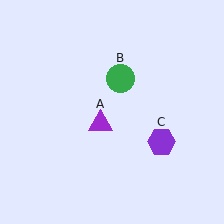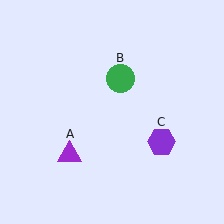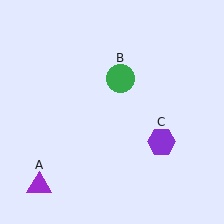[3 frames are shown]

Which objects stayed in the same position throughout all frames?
Green circle (object B) and purple hexagon (object C) remained stationary.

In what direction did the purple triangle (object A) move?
The purple triangle (object A) moved down and to the left.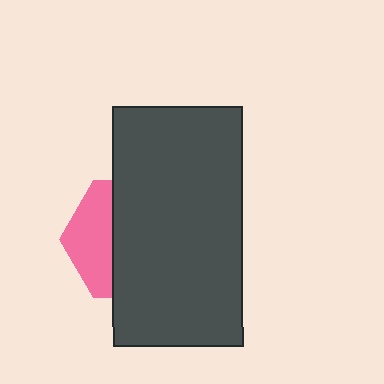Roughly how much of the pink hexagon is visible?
A small part of it is visible (roughly 34%).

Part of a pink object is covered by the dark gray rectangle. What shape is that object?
It is a hexagon.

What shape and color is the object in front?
The object in front is a dark gray rectangle.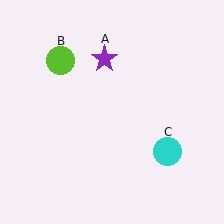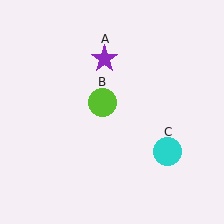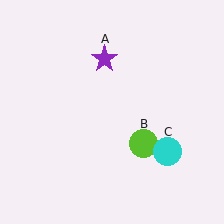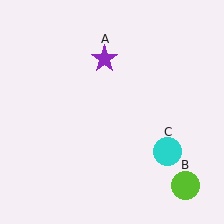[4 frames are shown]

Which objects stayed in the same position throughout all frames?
Purple star (object A) and cyan circle (object C) remained stationary.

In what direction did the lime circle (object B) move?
The lime circle (object B) moved down and to the right.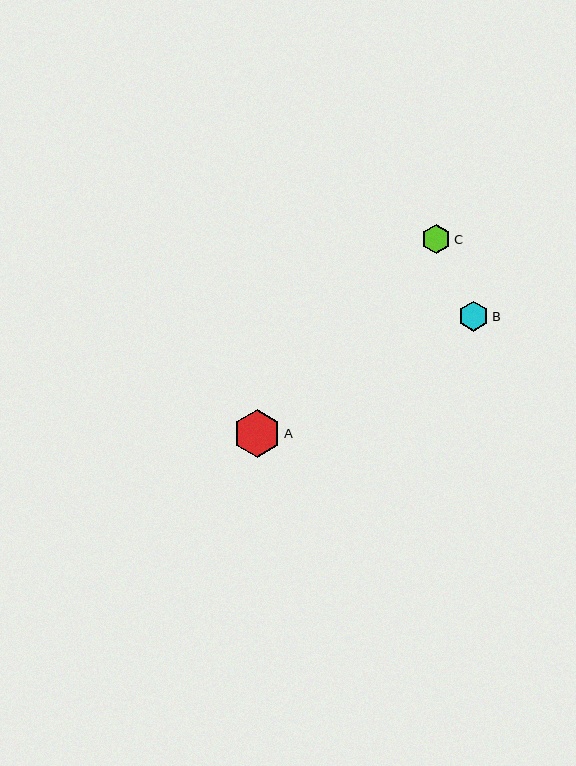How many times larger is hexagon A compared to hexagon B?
Hexagon A is approximately 1.6 times the size of hexagon B.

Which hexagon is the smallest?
Hexagon C is the smallest with a size of approximately 29 pixels.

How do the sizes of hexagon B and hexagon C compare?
Hexagon B and hexagon C are approximately the same size.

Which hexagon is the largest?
Hexagon A is the largest with a size of approximately 48 pixels.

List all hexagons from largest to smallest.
From largest to smallest: A, B, C.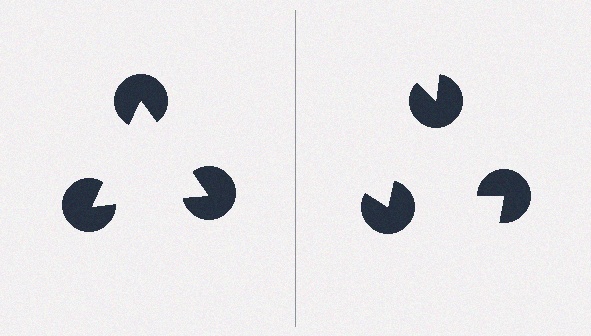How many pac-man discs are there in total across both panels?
6 — 3 on each side.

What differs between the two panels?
The pac-man discs are positioned identically on both sides; only the wedge orientations differ. On the left they align to a triangle; on the right they are misaligned.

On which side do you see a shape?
An illusory triangle appears on the left side. On the right side the wedge cuts are rotated, so no coherent shape forms.